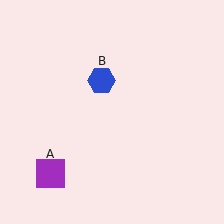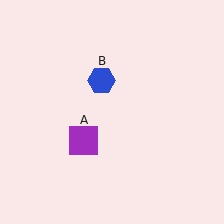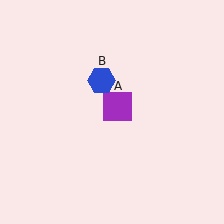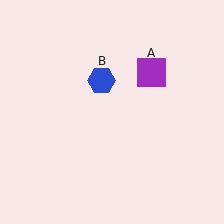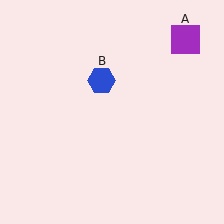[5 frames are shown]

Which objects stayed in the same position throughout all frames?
Blue hexagon (object B) remained stationary.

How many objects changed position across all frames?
1 object changed position: purple square (object A).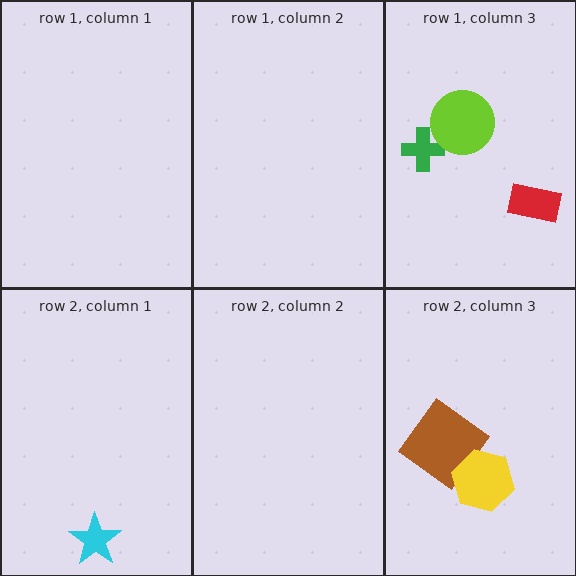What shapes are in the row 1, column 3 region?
The green cross, the lime circle, the red rectangle.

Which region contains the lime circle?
The row 1, column 3 region.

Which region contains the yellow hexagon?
The row 2, column 3 region.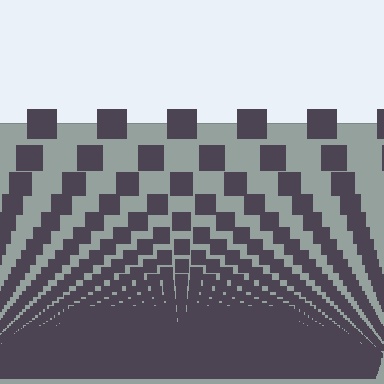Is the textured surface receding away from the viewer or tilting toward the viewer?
The surface appears to tilt toward the viewer. Texture elements get larger and sparser toward the top.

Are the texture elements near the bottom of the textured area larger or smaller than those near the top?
Smaller. The gradient is inverted — elements near the bottom are smaller and denser.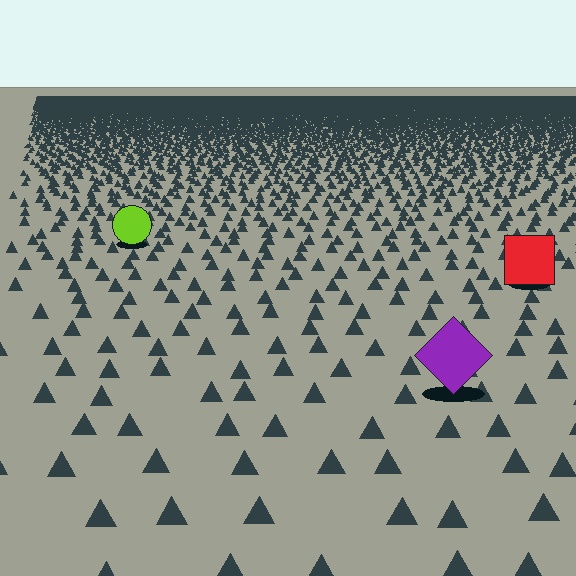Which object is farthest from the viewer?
The lime circle is farthest from the viewer. It appears smaller and the ground texture around it is denser.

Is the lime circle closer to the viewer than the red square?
No. The red square is closer — you can tell from the texture gradient: the ground texture is coarser near it.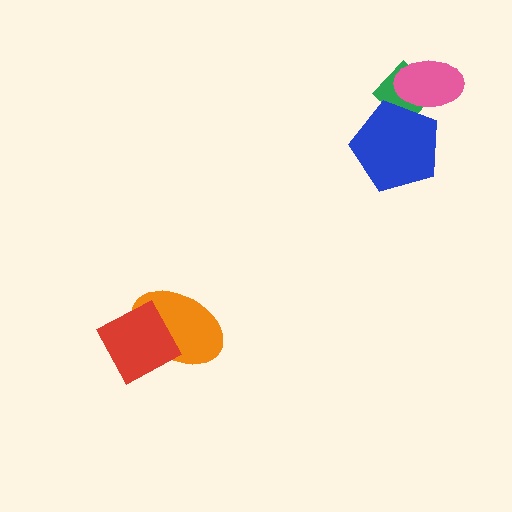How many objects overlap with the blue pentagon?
2 objects overlap with the blue pentagon.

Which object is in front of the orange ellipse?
The red square is in front of the orange ellipse.